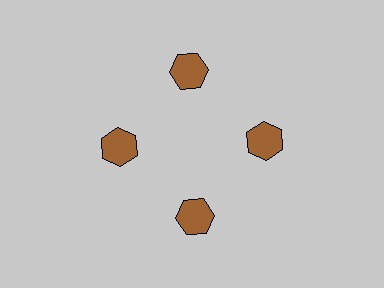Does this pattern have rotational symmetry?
Yes, this pattern has 4-fold rotational symmetry. It looks the same after rotating 90 degrees around the center.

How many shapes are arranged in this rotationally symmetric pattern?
There are 4 shapes, arranged in 4 groups of 1.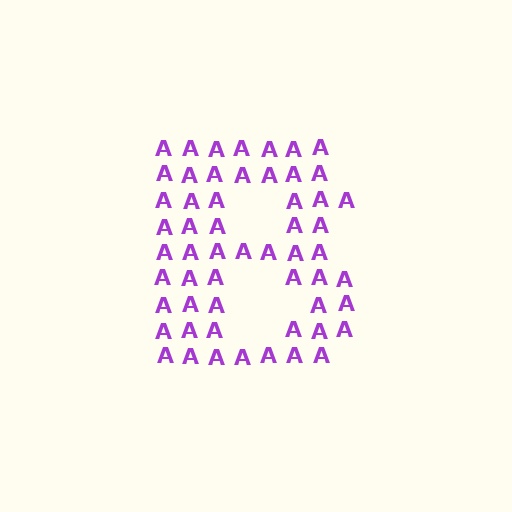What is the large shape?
The large shape is the letter B.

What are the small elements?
The small elements are letter A's.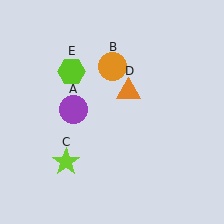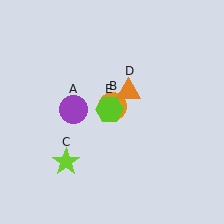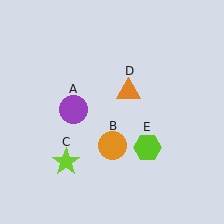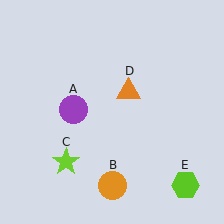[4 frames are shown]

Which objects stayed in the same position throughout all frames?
Purple circle (object A) and lime star (object C) and orange triangle (object D) remained stationary.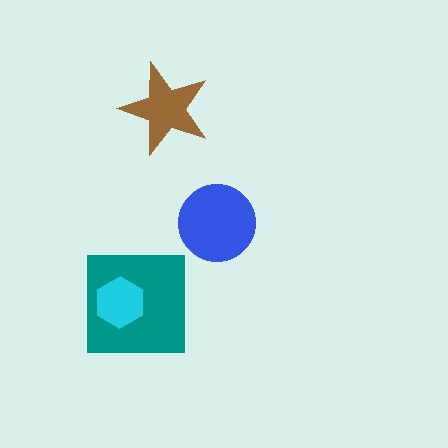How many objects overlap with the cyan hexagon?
1 object overlaps with the cyan hexagon.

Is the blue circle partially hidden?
No, no other shape covers it.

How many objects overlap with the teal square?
1 object overlaps with the teal square.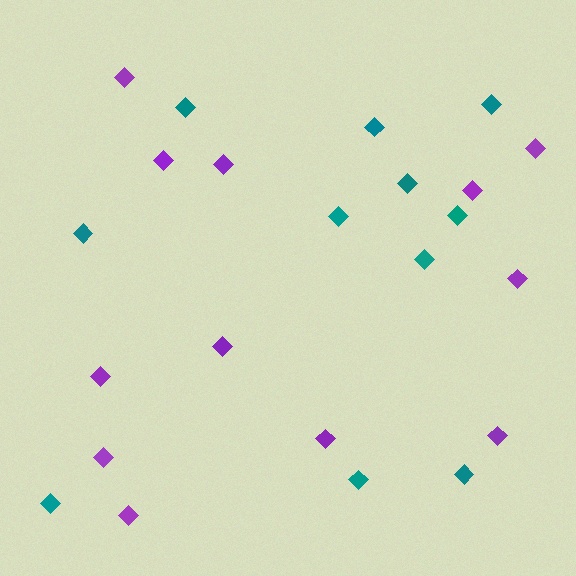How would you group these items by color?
There are 2 groups: one group of teal diamonds (11) and one group of purple diamonds (12).